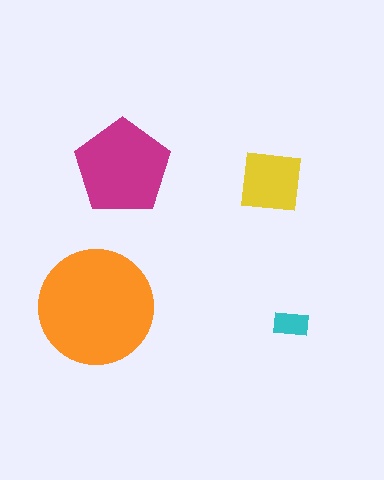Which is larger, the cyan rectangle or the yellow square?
The yellow square.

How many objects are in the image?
There are 4 objects in the image.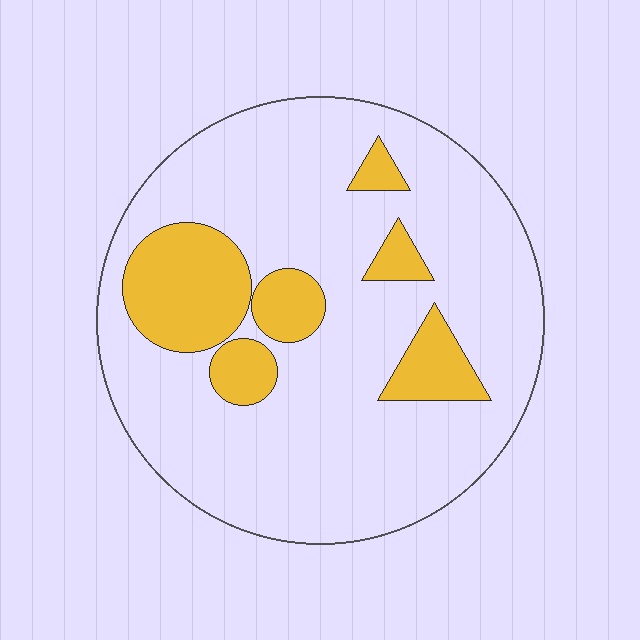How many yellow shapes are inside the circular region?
6.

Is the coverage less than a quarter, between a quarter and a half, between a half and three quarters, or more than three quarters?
Less than a quarter.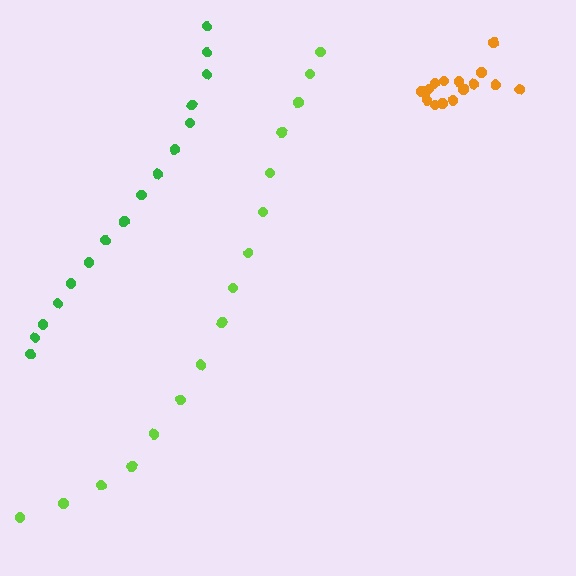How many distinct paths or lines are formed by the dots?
There are 3 distinct paths.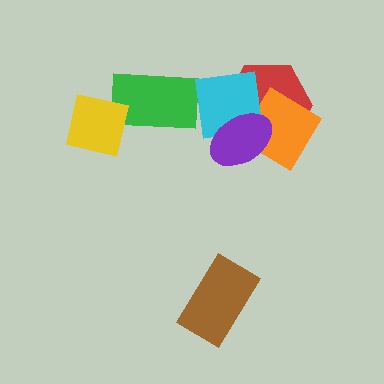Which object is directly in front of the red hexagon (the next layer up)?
The orange diamond is directly in front of the red hexagon.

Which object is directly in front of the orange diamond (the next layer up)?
The cyan square is directly in front of the orange diamond.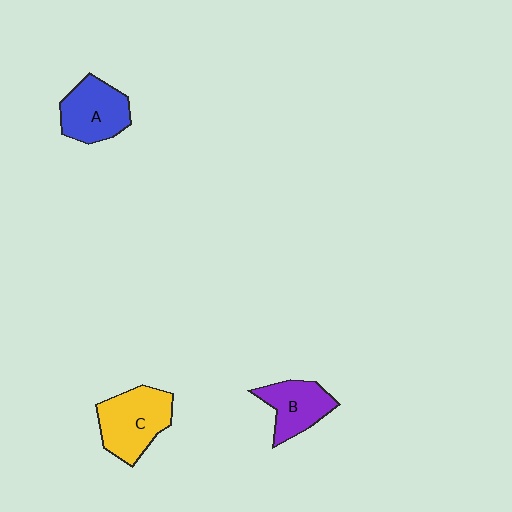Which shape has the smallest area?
Shape B (purple).